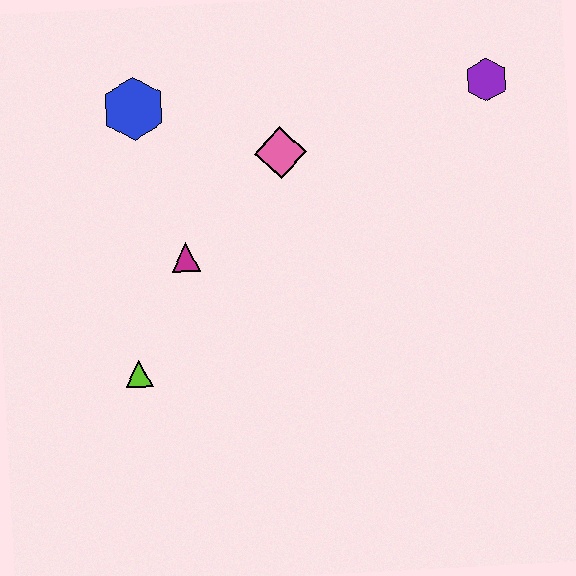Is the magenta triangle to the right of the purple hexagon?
No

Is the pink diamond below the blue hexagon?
Yes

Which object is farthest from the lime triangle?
The purple hexagon is farthest from the lime triangle.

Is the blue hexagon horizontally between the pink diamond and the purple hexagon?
No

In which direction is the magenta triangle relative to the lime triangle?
The magenta triangle is above the lime triangle.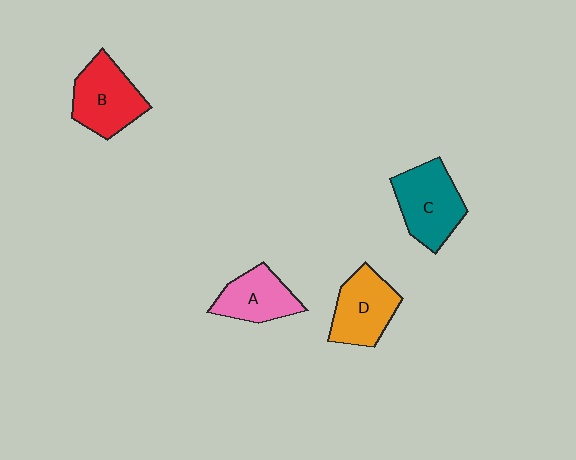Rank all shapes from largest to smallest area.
From largest to smallest: C (teal), B (red), D (orange), A (pink).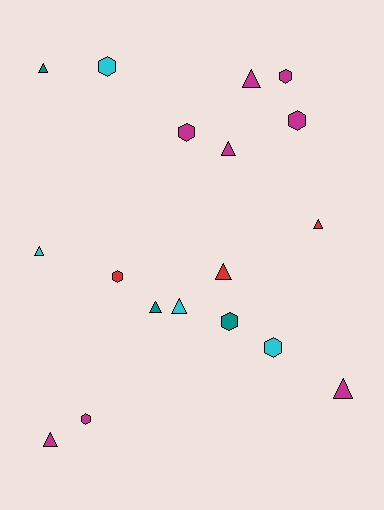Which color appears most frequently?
Magenta, with 8 objects.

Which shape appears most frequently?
Triangle, with 10 objects.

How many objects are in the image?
There are 18 objects.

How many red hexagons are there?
There is 1 red hexagon.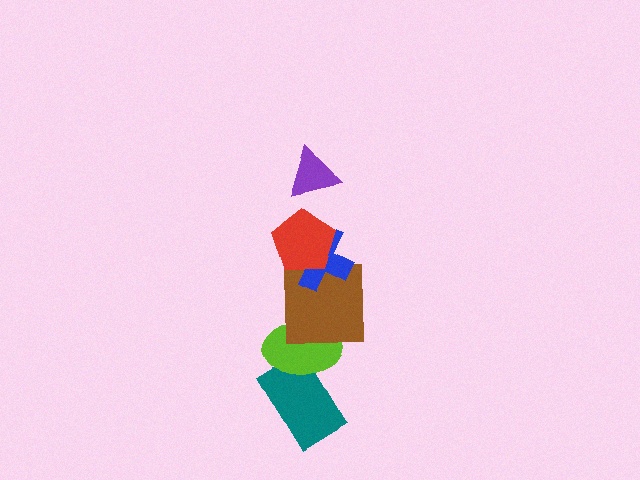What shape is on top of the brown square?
The blue cross is on top of the brown square.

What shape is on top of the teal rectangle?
The lime ellipse is on top of the teal rectangle.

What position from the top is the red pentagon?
The red pentagon is 2nd from the top.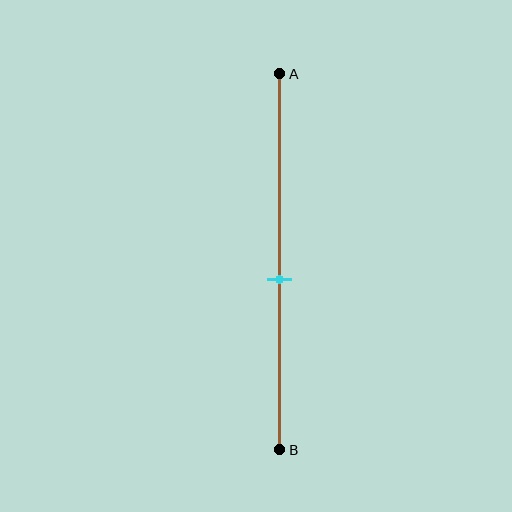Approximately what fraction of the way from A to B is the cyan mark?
The cyan mark is approximately 55% of the way from A to B.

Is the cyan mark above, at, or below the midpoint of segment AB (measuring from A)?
The cyan mark is below the midpoint of segment AB.